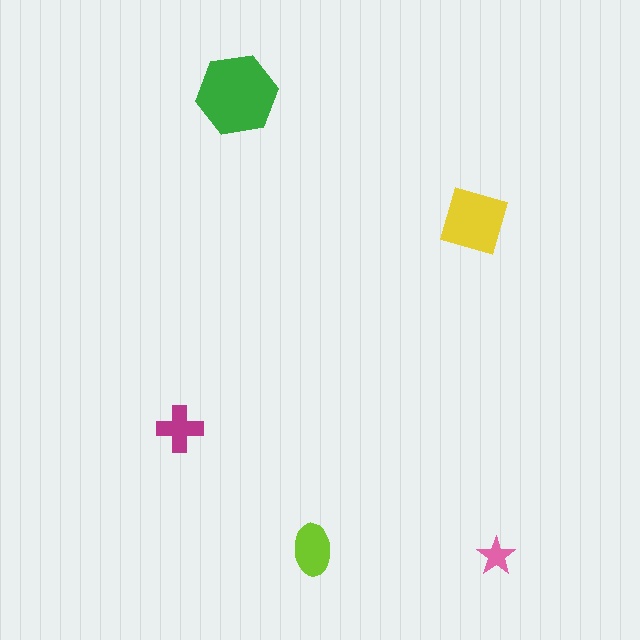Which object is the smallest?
The pink star.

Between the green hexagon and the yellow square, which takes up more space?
The green hexagon.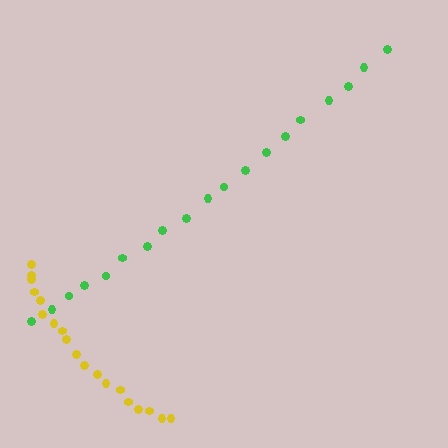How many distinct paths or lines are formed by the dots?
There are 2 distinct paths.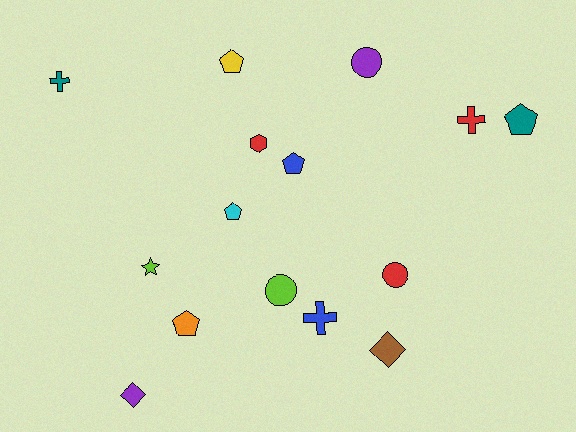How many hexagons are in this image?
There is 1 hexagon.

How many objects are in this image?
There are 15 objects.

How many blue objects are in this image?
There are 2 blue objects.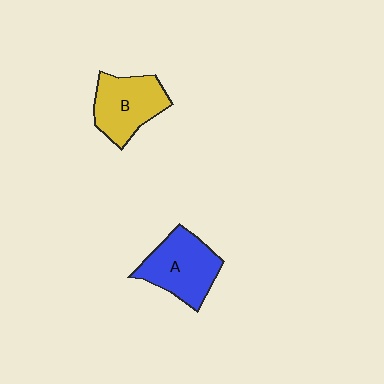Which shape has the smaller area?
Shape B (yellow).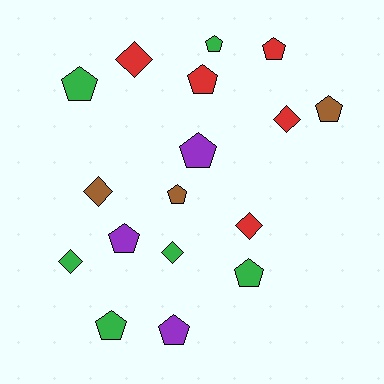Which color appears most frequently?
Green, with 6 objects.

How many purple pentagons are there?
There are 3 purple pentagons.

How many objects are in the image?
There are 17 objects.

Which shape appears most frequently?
Pentagon, with 11 objects.